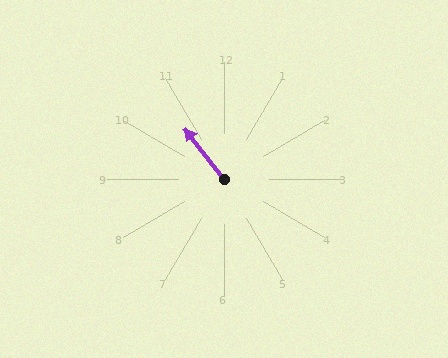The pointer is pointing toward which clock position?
Roughly 11 o'clock.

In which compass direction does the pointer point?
Northwest.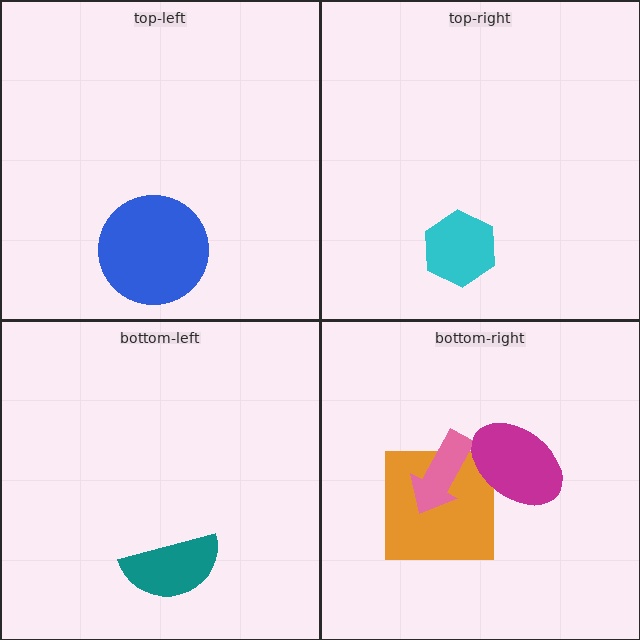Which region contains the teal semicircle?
The bottom-left region.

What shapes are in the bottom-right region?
The orange square, the pink arrow, the magenta ellipse.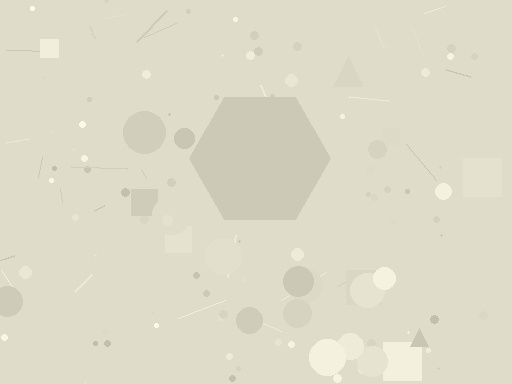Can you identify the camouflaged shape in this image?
The camouflaged shape is a hexagon.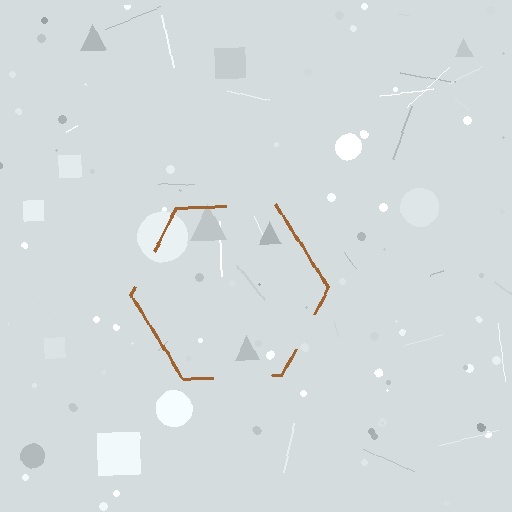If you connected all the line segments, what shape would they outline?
They would outline a hexagon.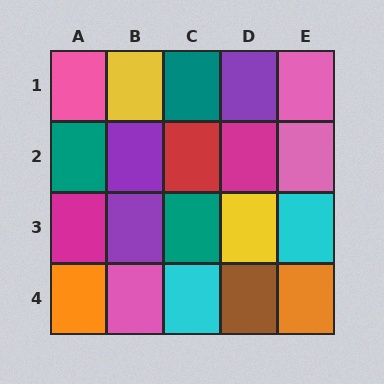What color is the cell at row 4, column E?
Orange.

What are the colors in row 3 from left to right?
Magenta, purple, teal, yellow, cyan.